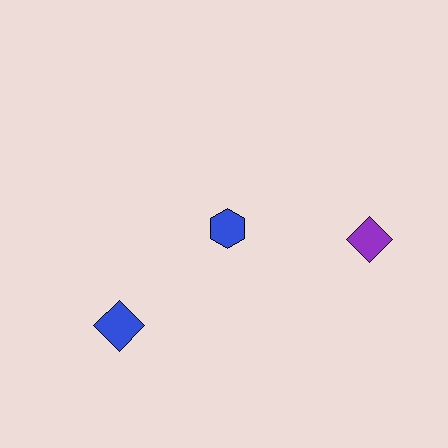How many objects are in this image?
There are 3 objects.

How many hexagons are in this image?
There is 1 hexagon.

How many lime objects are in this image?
There are no lime objects.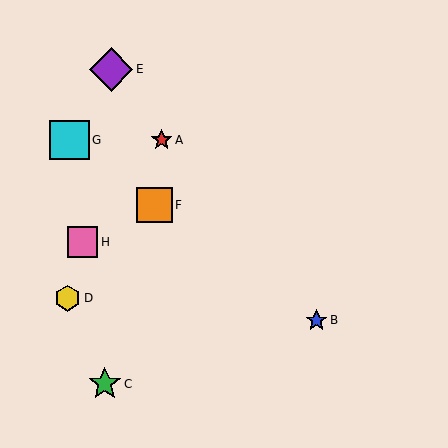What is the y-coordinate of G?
Object G is at y≈140.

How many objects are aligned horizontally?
2 objects (A, G) are aligned horizontally.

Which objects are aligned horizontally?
Objects A, G are aligned horizontally.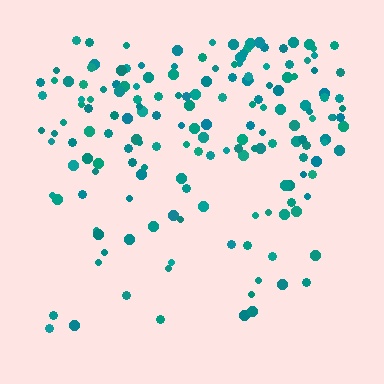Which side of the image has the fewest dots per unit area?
The bottom.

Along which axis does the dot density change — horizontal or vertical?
Vertical.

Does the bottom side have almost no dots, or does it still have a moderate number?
Still a moderate number, just noticeably fewer than the top.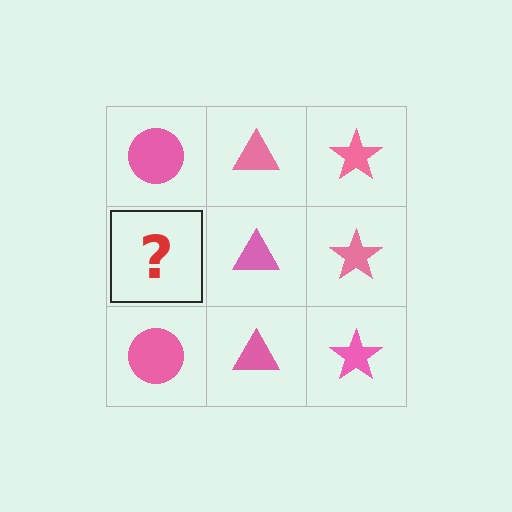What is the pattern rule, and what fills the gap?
The rule is that each column has a consistent shape. The gap should be filled with a pink circle.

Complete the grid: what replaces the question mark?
The question mark should be replaced with a pink circle.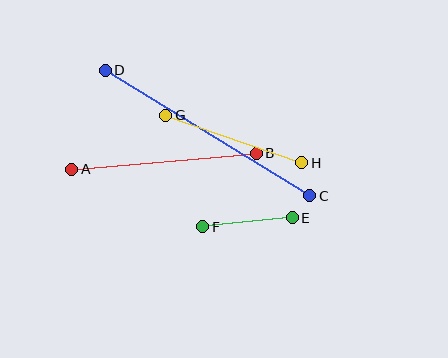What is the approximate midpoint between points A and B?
The midpoint is at approximately (164, 161) pixels.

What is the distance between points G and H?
The distance is approximately 144 pixels.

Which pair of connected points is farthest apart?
Points C and D are farthest apart.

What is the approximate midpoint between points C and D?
The midpoint is at approximately (207, 133) pixels.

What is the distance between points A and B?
The distance is approximately 185 pixels.